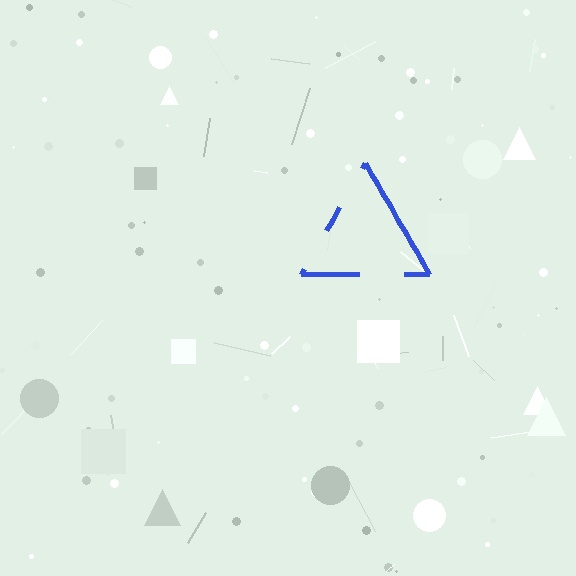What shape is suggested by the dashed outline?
The dashed outline suggests a triangle.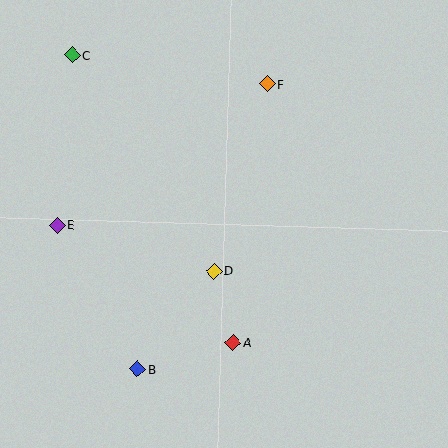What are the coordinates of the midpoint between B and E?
The midpoint between B and E is at (97, 297).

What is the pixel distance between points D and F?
The distance between D and F is 194 pixels.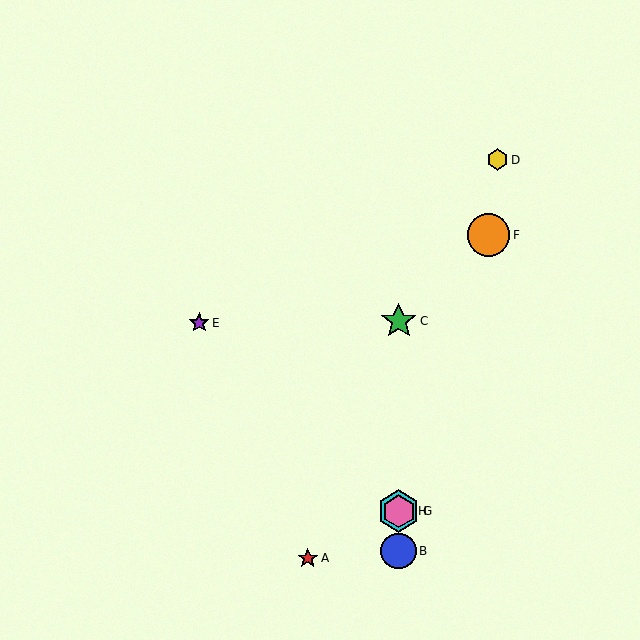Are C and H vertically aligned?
Yes, both are at x≈399.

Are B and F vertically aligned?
No, B is at x≈399 and F is at x≈489.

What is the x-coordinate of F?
Object F is at x≈489.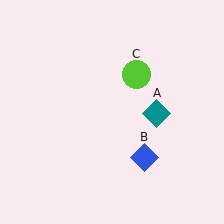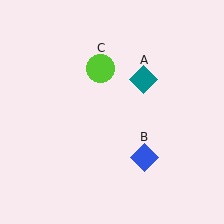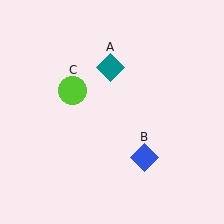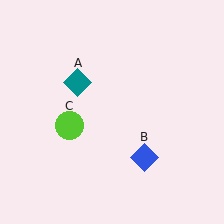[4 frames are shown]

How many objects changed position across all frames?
2 objects changed position: teal diamond (object A), lime circle (object C).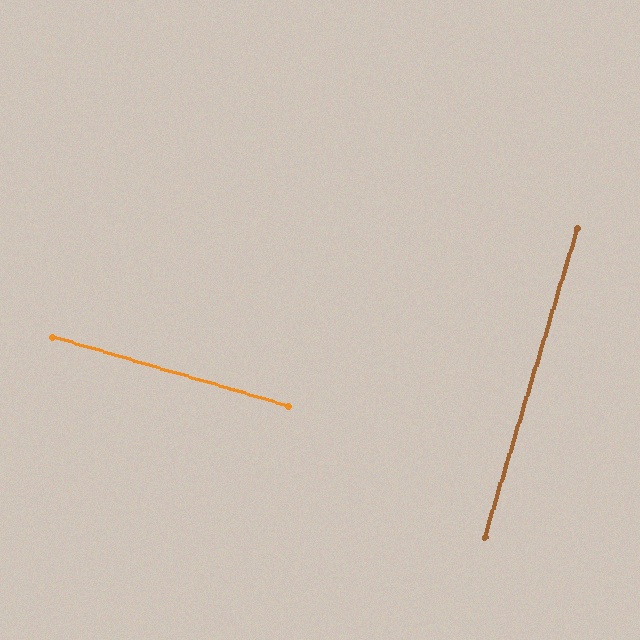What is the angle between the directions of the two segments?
Approximately 90 degrees.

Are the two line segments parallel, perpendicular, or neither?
Perpendicular — they meet at approximately 90°.